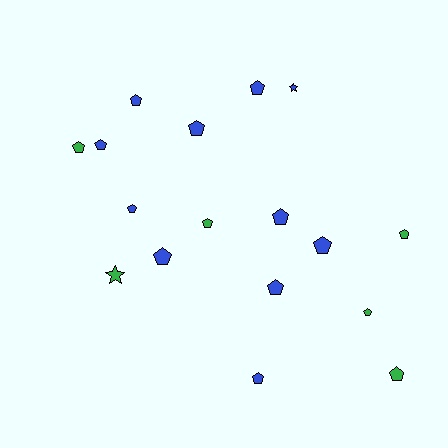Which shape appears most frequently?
Pentagon, with 15 objects.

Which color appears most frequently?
Blue, with 11 objects.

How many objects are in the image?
There are 17 objects.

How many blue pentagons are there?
There are 10 blue pentagons.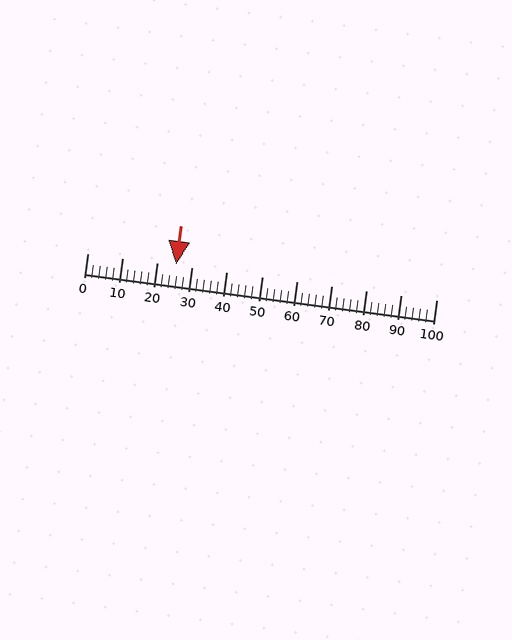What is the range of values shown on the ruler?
The ruler shows values from 0 to 100.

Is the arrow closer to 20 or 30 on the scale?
The arrow is closer to 30.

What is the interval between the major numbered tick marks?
The major tick marks are spaced 10 units apart.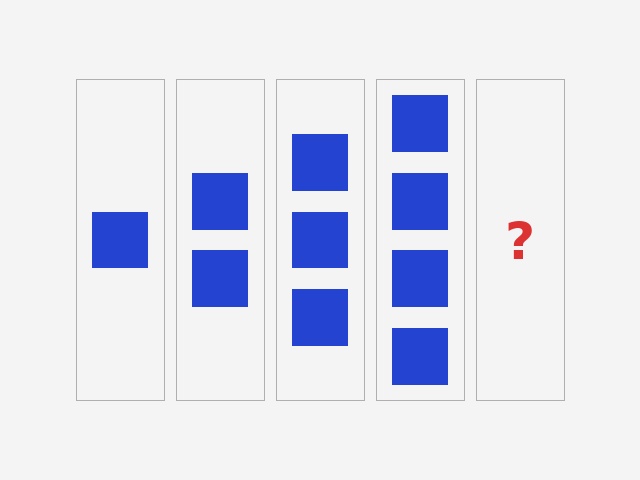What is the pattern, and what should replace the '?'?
The pattern is that each step adds one more square. The '?' should be 5 squares.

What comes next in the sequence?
The next element should be 5 squares.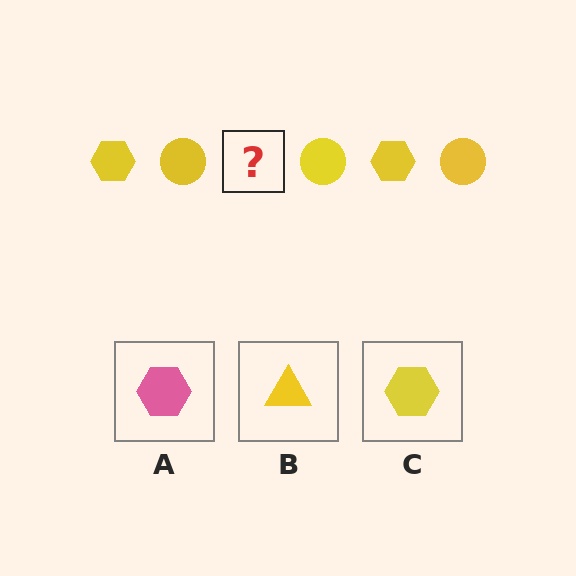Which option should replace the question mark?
Option C.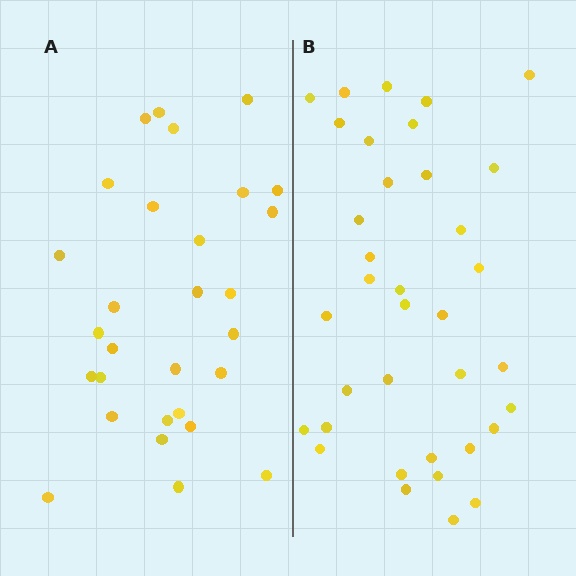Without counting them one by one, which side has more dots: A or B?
Region B (the right region) has more dots.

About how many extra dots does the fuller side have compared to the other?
Region B has roughly 8 or so more dots than region A.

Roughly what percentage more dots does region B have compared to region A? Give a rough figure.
About 25% more.